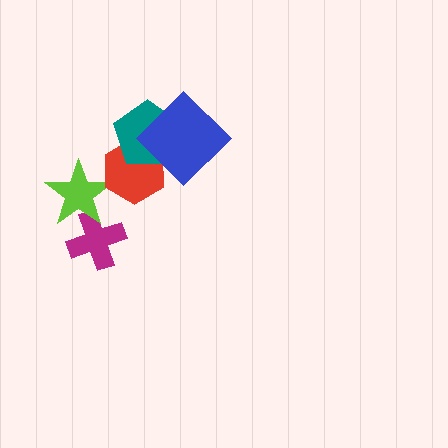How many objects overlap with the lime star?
2 objects overlap with the lime star.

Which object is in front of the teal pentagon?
The blue diamond is in front of the teal pentagon.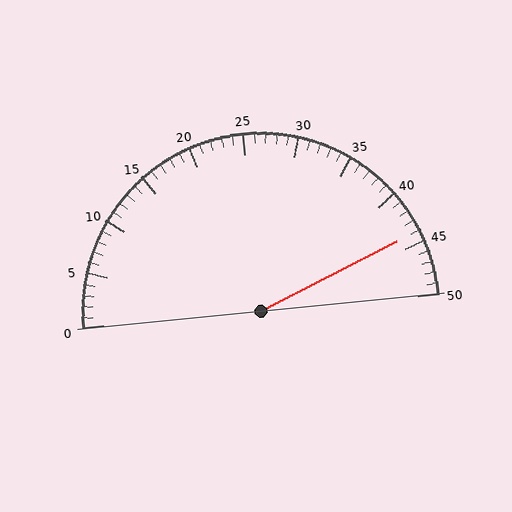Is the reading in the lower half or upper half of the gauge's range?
The reading is in the upper half of the range (0 to 50).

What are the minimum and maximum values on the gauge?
The gauge ranges from 0 to 50.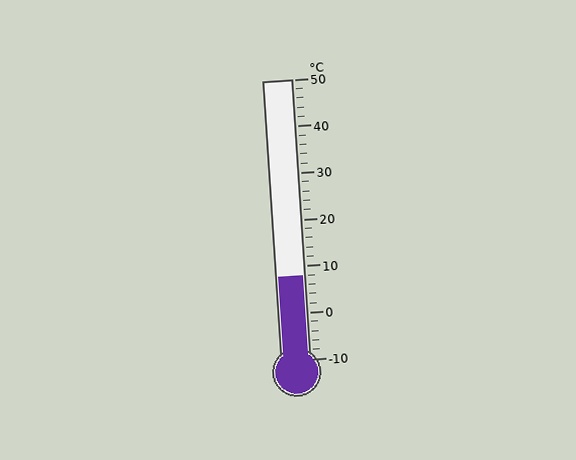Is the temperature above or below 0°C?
The temperature is above 0°C.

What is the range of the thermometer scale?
The thermometer scale ranges from -10°C to 50°C.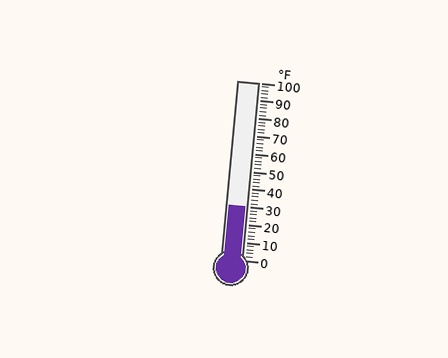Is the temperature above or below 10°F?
The temperature is above 10°F.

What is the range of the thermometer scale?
The thermometer scale ranges from 0°F to 100°F.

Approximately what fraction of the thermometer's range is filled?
The thermometer is filled to approximately 30% of its range.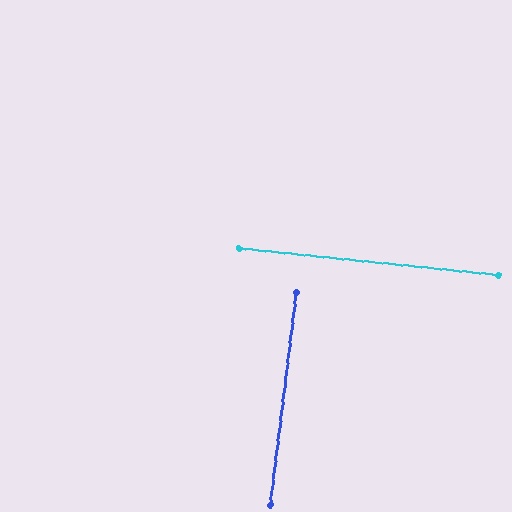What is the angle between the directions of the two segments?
Approximately 89 degrees.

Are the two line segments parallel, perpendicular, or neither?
Perpendicular — they meet at approximately 89°.